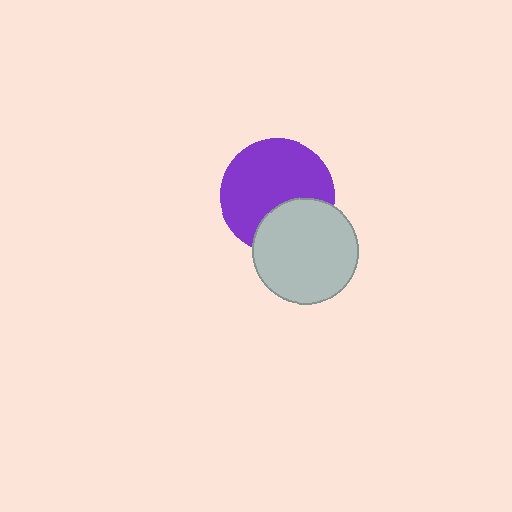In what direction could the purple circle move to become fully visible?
The purple circle could move up. That would shift it out from behind the light gray circle entirely.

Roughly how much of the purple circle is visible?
Most of it is visible (roughly 70%).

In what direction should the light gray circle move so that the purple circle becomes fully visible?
The light gray circle should move down. That is the shortest direction to clear the overlap and leave the purple circle fully visible.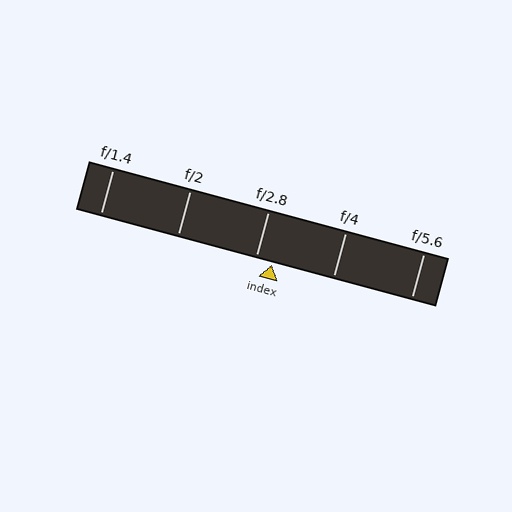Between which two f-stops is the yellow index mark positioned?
The index mark is between f/2.8 and f/4.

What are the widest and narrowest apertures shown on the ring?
The widest aperture shown is f/1.4 and the narrowest is f/5.6.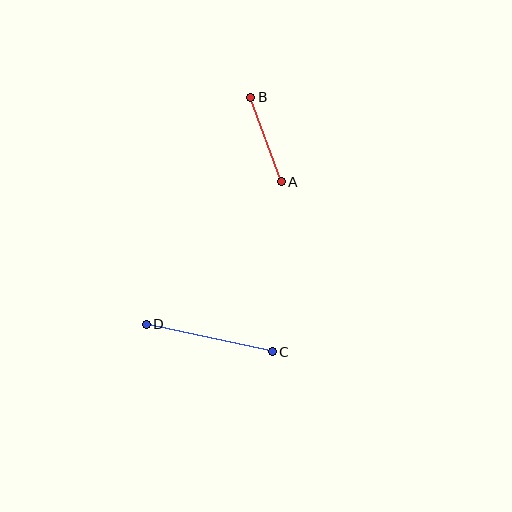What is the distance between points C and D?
The distance is approximately 129 pixels.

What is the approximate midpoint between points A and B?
The midpoint is at approximately (266, 140) pixels.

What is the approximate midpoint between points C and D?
The midpoint is at approximately (209, 338) pixels.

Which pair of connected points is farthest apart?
Points C and D are farthest apart.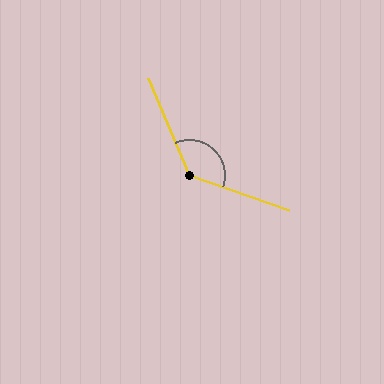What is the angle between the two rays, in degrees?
Approximately 132 degrees.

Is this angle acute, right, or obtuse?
It is obtuse.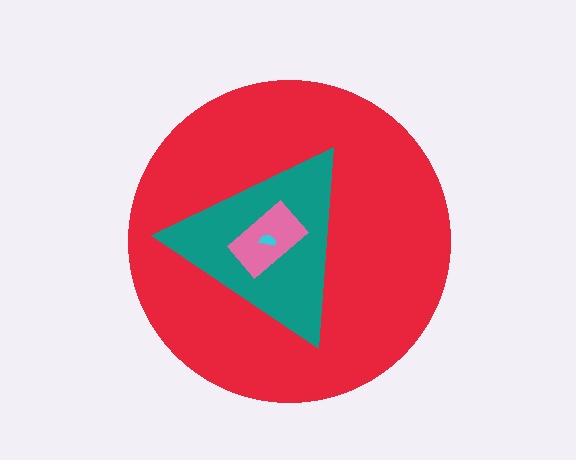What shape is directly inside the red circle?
The teal triangle.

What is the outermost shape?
The red circle.